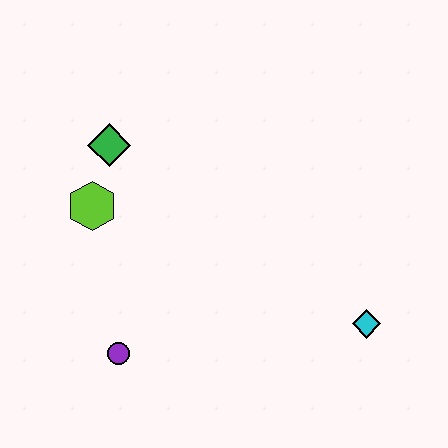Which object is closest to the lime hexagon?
The green diamond is closest to the lime hexagon.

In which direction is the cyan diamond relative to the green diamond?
The cyan diamond is to the right of the green diamond.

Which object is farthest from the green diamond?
The cyan diamond is farthest from the green diamond.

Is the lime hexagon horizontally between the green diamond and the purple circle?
No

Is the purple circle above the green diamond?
No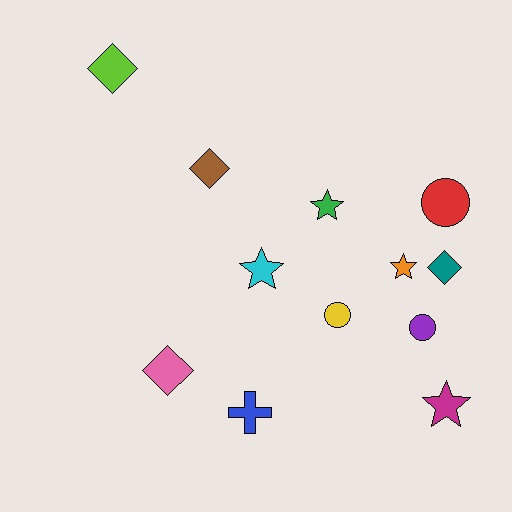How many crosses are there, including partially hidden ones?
There is 1 cross.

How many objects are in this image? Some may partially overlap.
There are 12 objects.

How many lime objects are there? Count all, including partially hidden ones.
There is 1 lime object.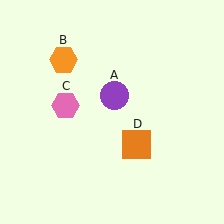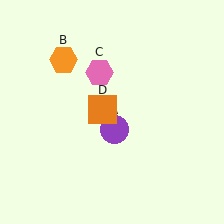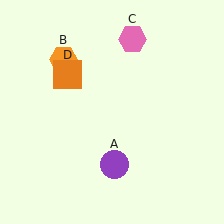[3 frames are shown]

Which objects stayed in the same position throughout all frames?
Orange hexagon (object B) remained stationary.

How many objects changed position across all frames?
3 objects changed position: purple circle (object A), pink hexagon (object C), orange square (object D).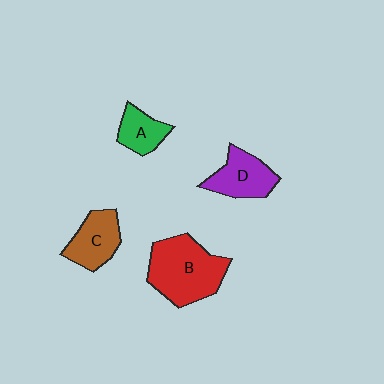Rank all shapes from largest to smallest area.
From largest to smallest: B (red), D (purple), C (brown), A (green).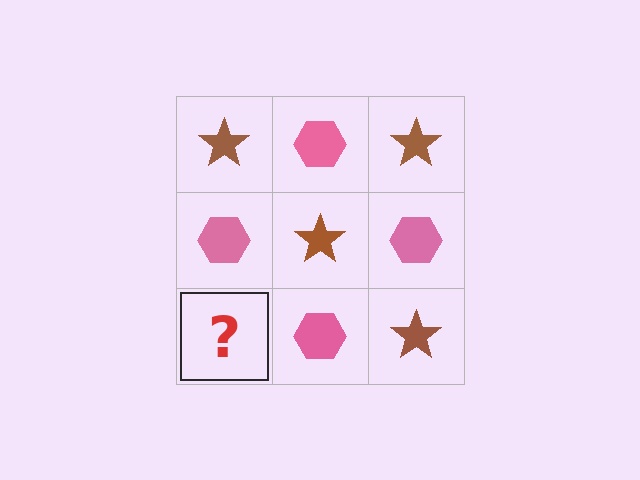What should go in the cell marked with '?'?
The missing cell should contain a brown star.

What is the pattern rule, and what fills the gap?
The rule is that it alternates brown star and pink hexagon in a checkerboard pattern. The gap should be filled with a brown star.